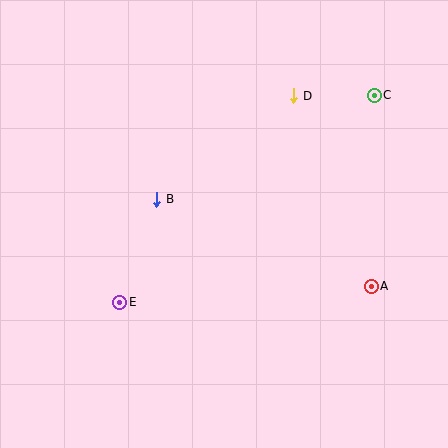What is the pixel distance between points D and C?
The distance between D and C is 81 pixels.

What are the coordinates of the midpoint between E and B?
The midpoint between E and B is at (138, 251).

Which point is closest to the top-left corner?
Point B is closest to the top-left corner.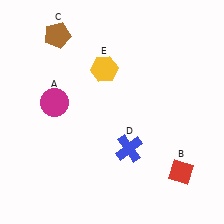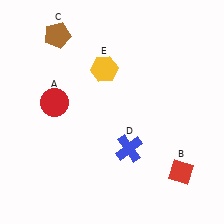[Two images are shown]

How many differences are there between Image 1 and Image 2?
There is 1 difference between the two images.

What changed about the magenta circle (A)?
In Image 1, A is magenta. In Image 2, it changed to red.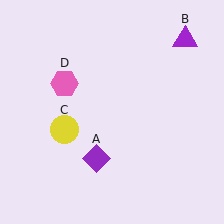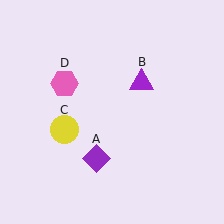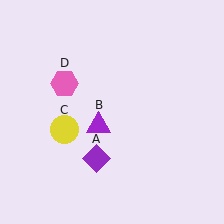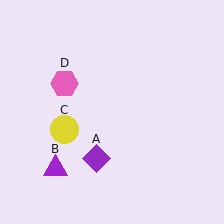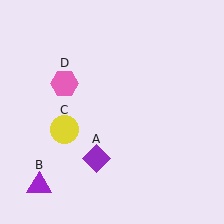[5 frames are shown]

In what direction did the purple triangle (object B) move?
The purple triangle (object B) moved down and to the left.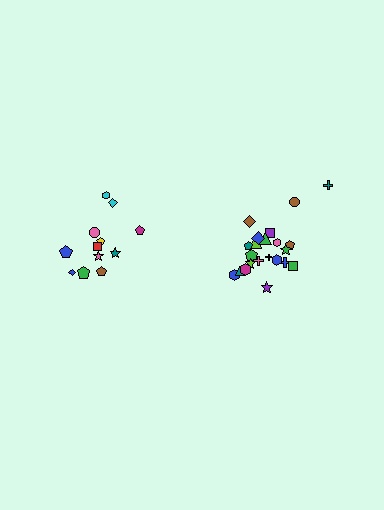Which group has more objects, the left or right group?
The right group.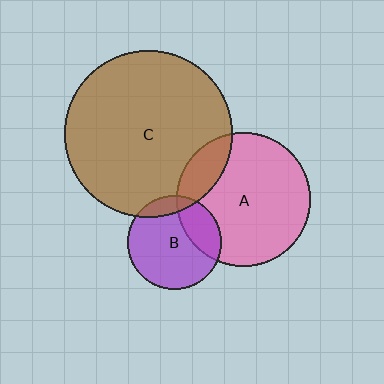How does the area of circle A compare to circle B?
Approximately 2.0 times.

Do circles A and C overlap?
Yes.